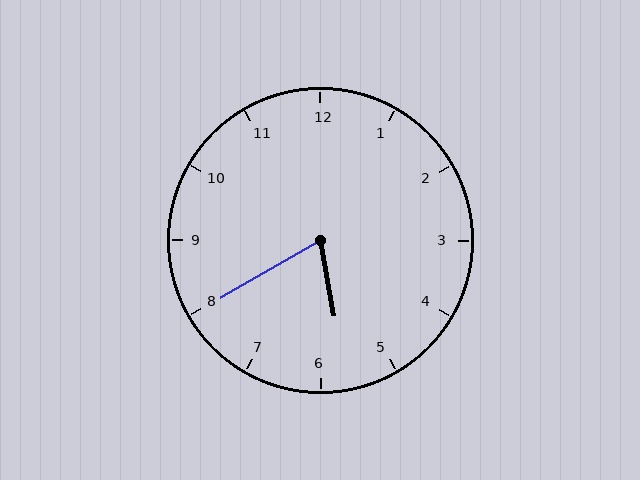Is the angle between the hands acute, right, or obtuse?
It is acute.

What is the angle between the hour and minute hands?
Approximately 70 degrees.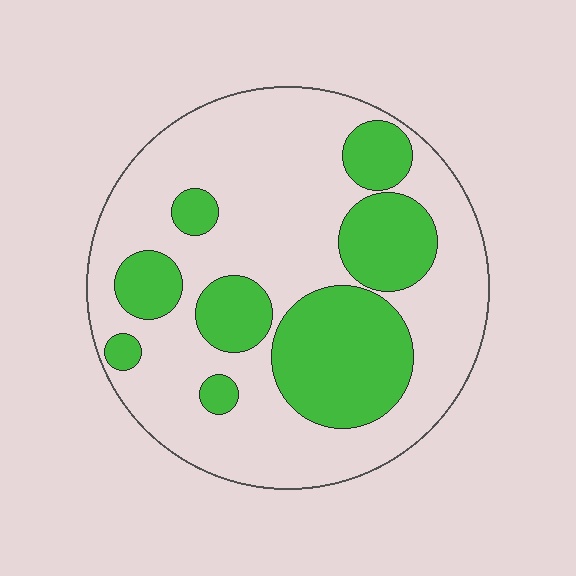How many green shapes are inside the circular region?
8.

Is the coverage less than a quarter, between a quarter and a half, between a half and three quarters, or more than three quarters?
Between a quarter and a half.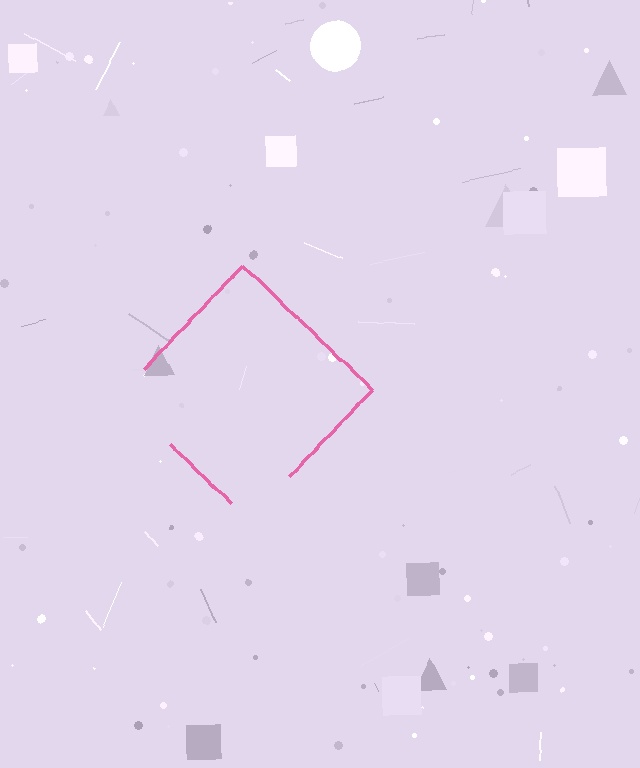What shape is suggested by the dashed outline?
The dashed outline suggests a diamond.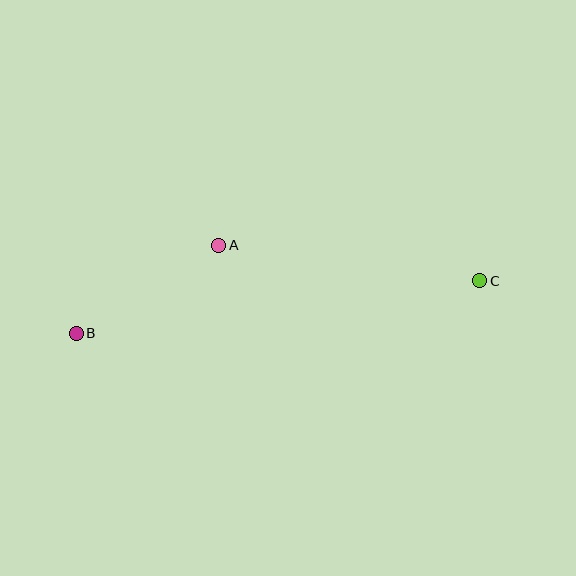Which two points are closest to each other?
Points A and B are closest to each other.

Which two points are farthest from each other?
Points B and C are farthest from each other.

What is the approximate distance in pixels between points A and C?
The distance between A and C is approximately 263 pixels.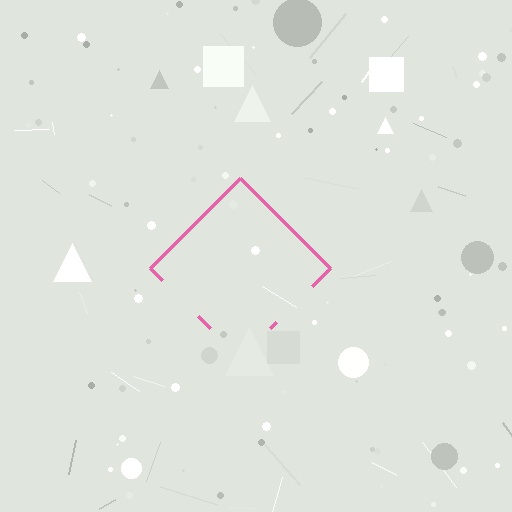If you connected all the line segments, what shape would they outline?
They would outline a diamond.